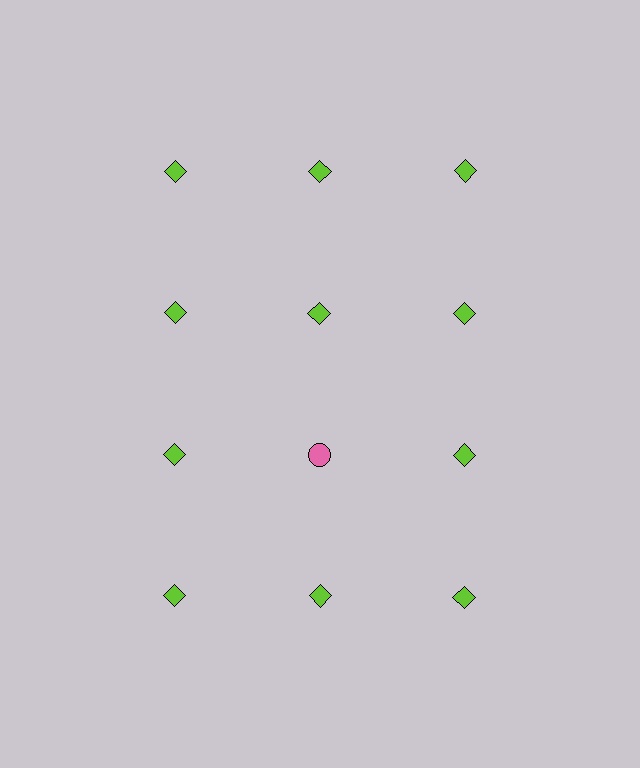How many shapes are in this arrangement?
There are 12 shapes arranged in a grid pattern.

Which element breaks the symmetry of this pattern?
The pink circle in the third row, second from left column breaks the symmetry. All other shapes are lime diamonds.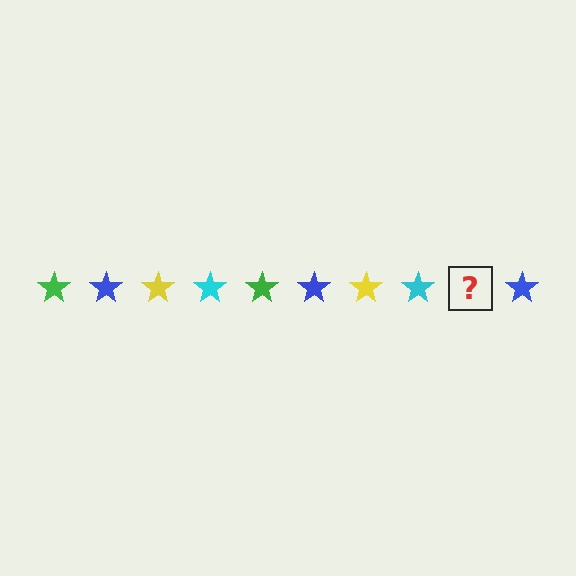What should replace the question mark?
The question mark should be replaced with a green star.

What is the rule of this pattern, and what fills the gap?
The rule is that the pattern cycles through green, blue, yellow, cyan stars. The gap should be filled with a green star.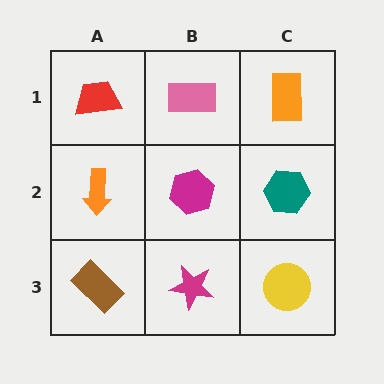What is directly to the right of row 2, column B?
A teal hexagon.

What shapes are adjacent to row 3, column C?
A teal hexagon (row 2, column C), a magenta star (row 3, column B).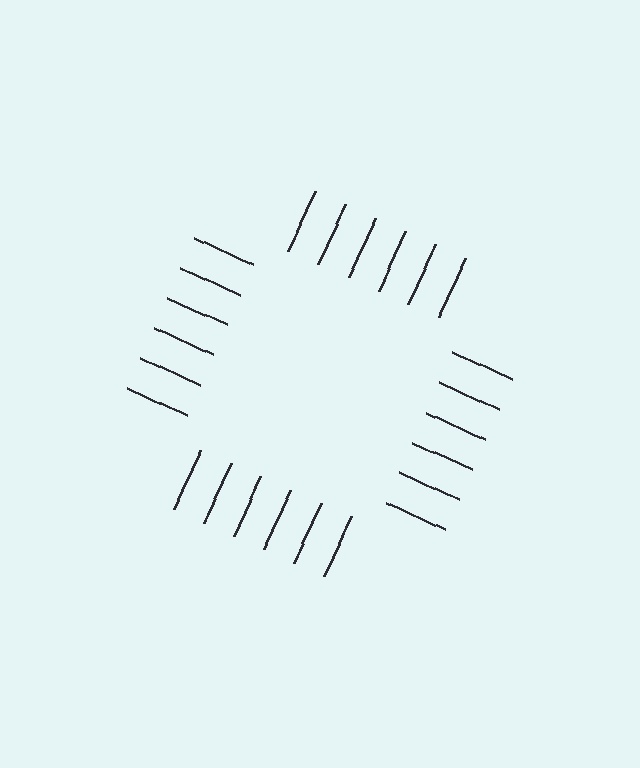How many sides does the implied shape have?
4 sides — the line-ends trace a square.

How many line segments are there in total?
24 — 6 along each of the 4 edges.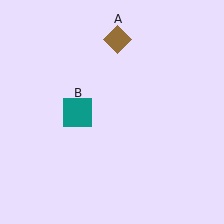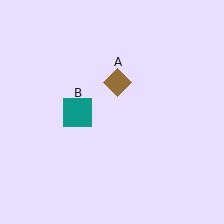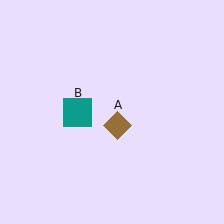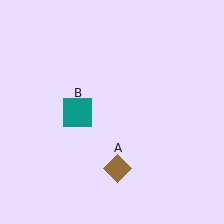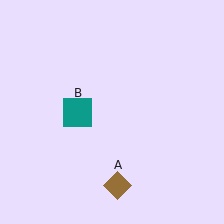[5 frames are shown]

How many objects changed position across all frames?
1 object changed position: brown diamond (object A).